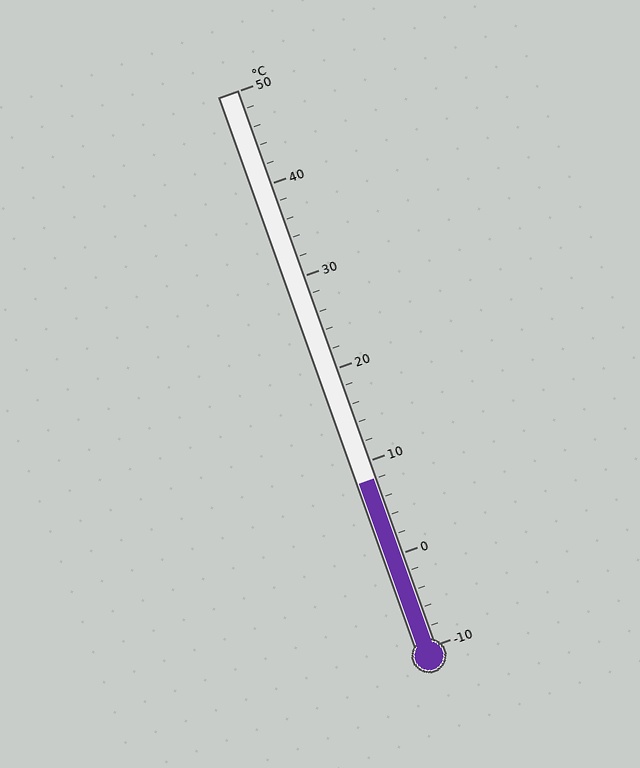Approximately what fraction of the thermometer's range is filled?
The thermometer is filled to approximately 30% of its range.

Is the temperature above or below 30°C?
The temperature is below 30°C.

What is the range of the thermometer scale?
The thermometer scale ranges from -10°C to 50°C.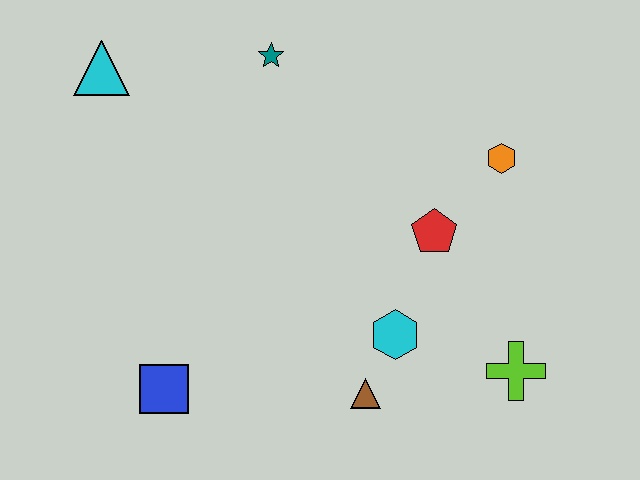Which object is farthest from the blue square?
The orange hexagon is farthest from the blue square.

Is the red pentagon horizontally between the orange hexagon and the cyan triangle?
Yes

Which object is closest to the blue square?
The brown triangle is closest to the blue square.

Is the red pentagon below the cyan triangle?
Yes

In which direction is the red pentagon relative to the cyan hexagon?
The red pentagon is above the cyan hexagon.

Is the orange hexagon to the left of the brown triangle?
No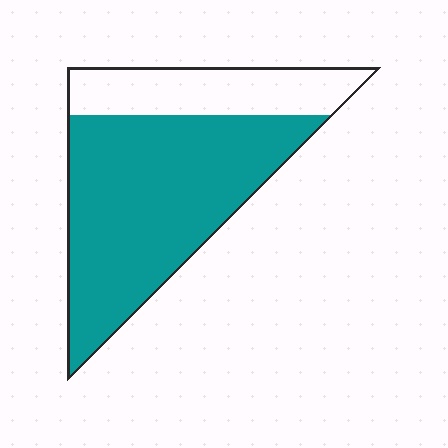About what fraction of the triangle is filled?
About three quarters (3/4).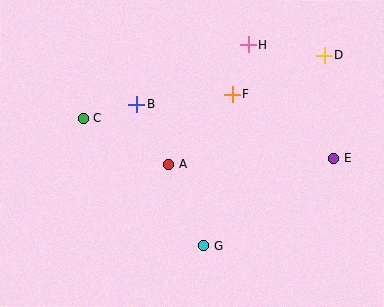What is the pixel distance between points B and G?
The distance between B and G is 157 pixels.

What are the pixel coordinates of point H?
Point H is at (248, 45).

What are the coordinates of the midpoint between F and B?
The midpoint between F and B is at (185, 99).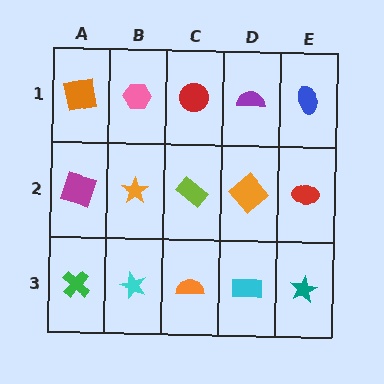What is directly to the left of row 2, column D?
A lime rectangle.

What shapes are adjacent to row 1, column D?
An orange diamond (row 2, column D), a red circle (row 1, column C), a blue ellipse (row 1, column E).